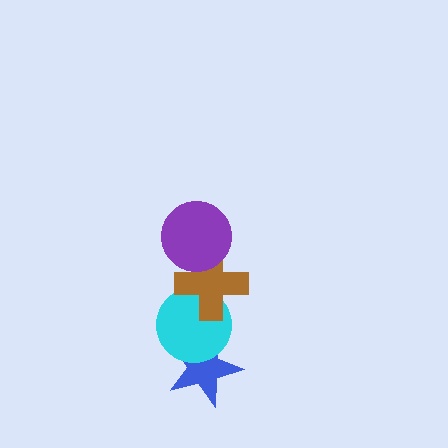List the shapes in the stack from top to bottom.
From top to bottom: the purple circle, the brown cross, the cyan circle, the blue star.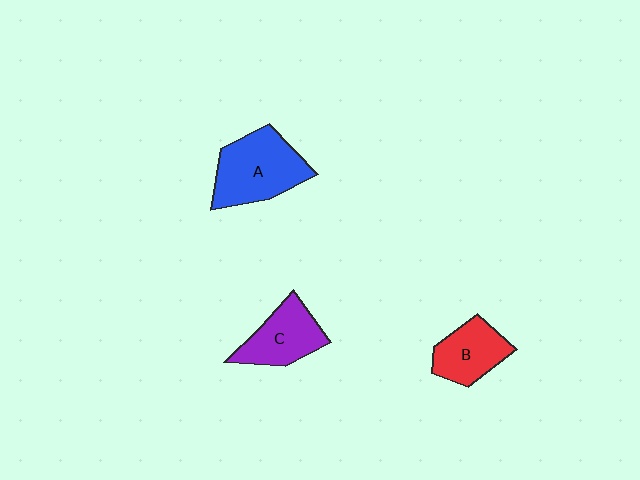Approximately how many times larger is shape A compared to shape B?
Approximately 1.5 times.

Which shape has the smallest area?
Shape B (red).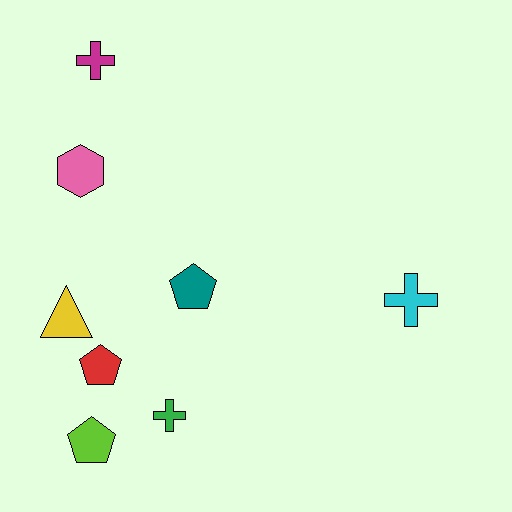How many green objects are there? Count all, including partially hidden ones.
There is 1 green object.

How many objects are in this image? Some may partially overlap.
There are 8 objects.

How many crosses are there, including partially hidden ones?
There are 3 crosses.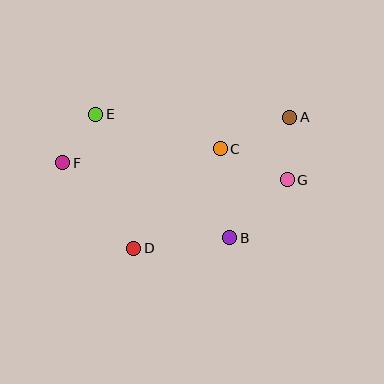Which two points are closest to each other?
Points E and F are closest to each other.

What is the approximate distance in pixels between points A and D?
The distance between A and D is approximately 204 pixels.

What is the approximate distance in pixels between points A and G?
The distance between A and G is approximately 62 pixels.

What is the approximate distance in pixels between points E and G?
The distance between E and G is approximately 202 pixels.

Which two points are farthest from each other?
Points A and F are farthest from each other.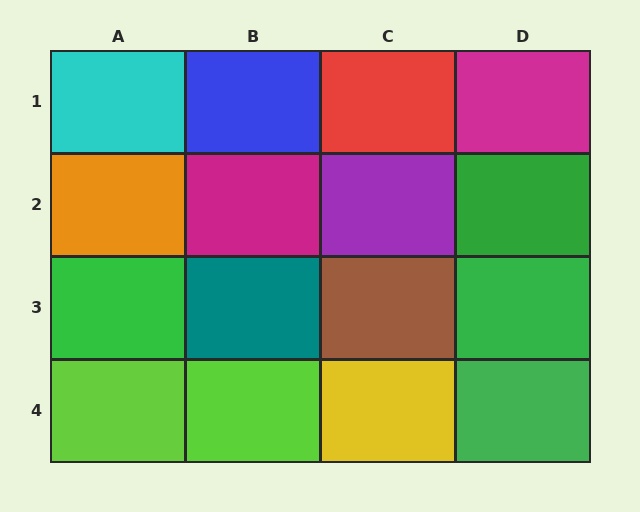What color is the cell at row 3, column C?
Brown.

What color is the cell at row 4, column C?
Yellow.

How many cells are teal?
1 cell is teal.